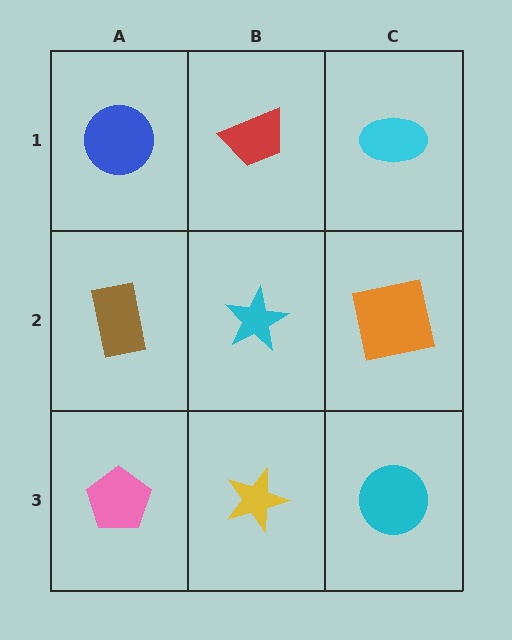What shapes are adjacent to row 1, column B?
A cyan star (row 2, column B), a blue circle (row 1, column A), a cyan ellipse (row 1, column C).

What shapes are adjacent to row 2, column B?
A red trapezoid (row 1, column B), a yellow star (row 3, column B), a brown rectangle (row 2, column A), an orange square (row 2, column C).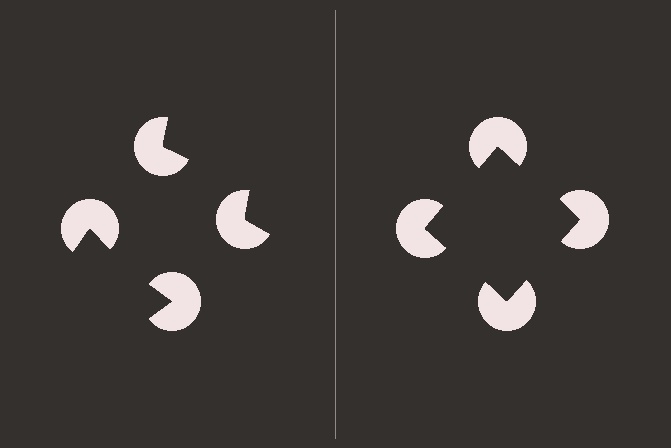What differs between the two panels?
The pac-man discs are positioned identically on both sides; only the wedge orientations differ. On the right they align to a square; on the left they are misaligned.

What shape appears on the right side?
An illusory square.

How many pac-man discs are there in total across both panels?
8 — 4 on each side.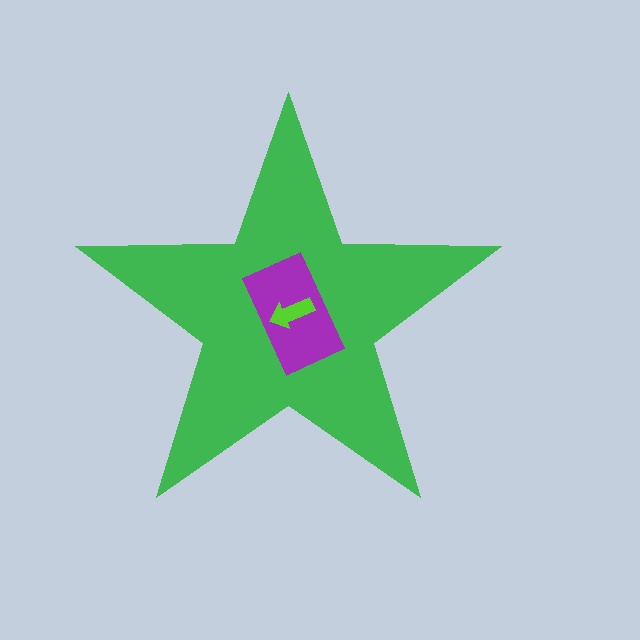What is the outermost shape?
The green star.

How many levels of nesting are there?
3.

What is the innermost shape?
The lime arrow.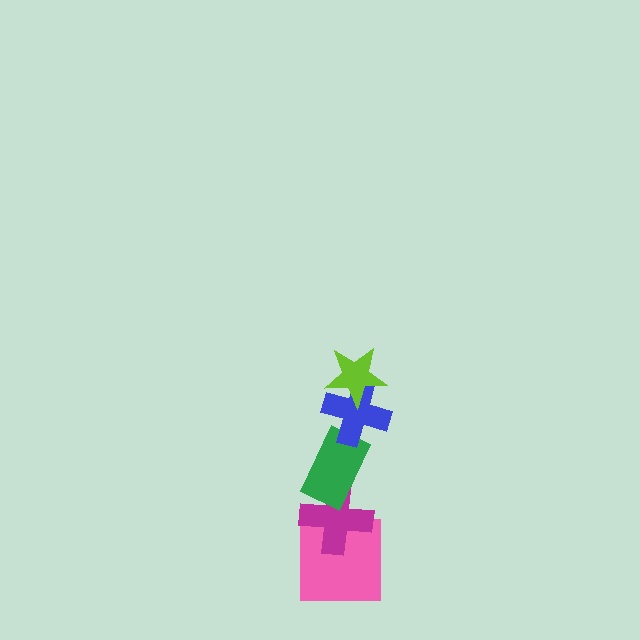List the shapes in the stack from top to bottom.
From top to bottom: the lime star, the blue cross, the green rectangle, the magenta cross, the pink square.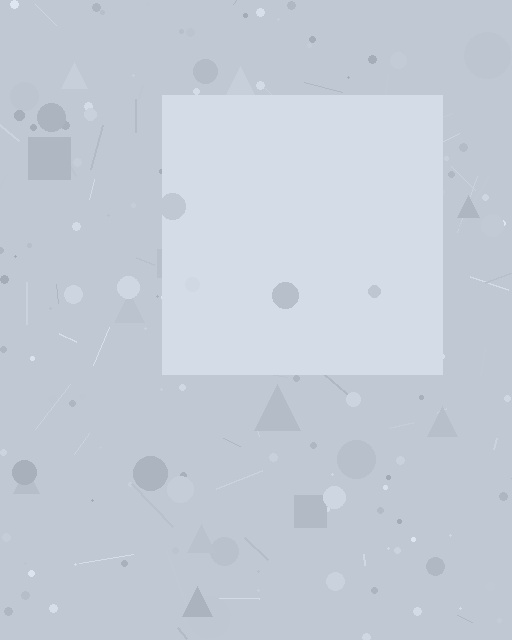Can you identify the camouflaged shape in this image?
The camouflaged shape is a square.